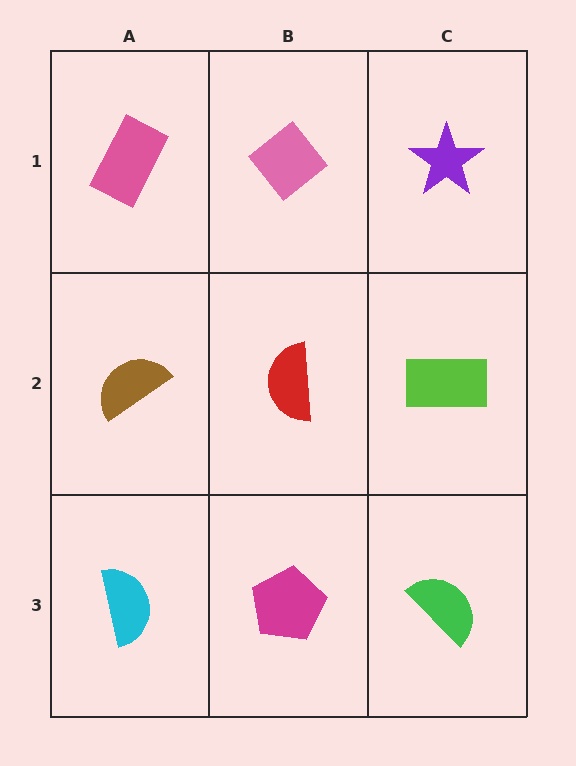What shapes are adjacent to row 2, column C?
A purple star (row 1, column C), a green semicircle (row 3, column C), a red semicircle (row 2, column B).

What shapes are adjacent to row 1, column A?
A brown semicircle (row 2, column A), a pink diamond (row 1, column B).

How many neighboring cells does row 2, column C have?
3.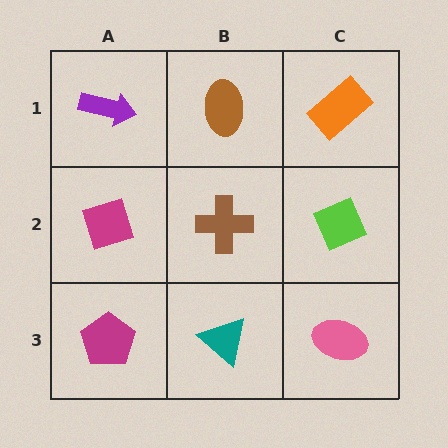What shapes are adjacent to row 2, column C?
An orange rectangle (row 1, column C), a pink ellipse (row 3, column C), a brown cross (row 2, column B).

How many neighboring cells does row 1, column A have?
2.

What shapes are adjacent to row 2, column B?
A brown ellipse (row 1, column B), a teal triangle (row 3, column B), a magenta diamond (row 2, column A), a lime diamond (row 2, column C).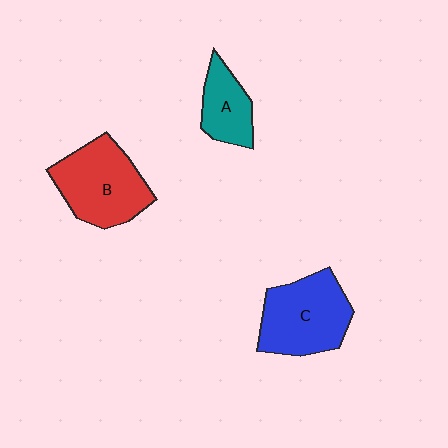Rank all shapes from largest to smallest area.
From largest to smallest: B (red), C (blue), A (teal).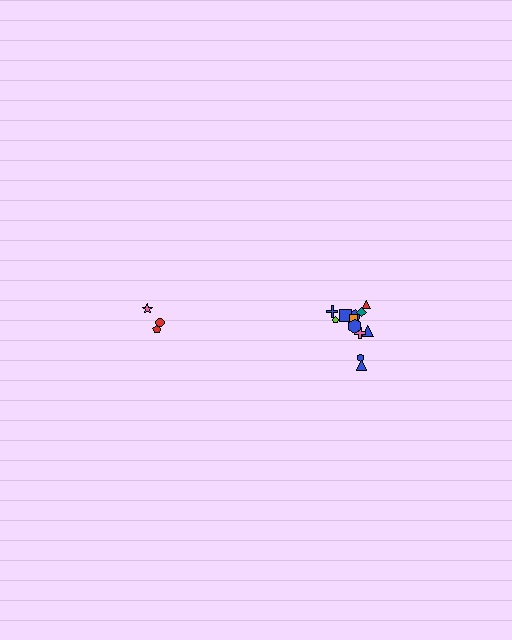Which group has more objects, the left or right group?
The right group.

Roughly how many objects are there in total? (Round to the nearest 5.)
Roughly 15 objects in total.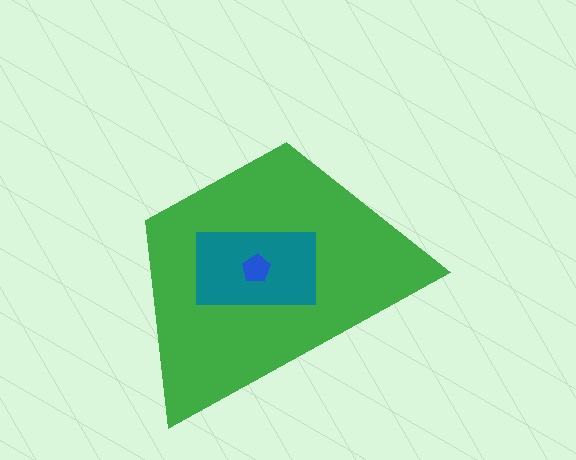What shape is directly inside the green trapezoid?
The teal rectangle.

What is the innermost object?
The blue pentagon.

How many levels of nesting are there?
3.